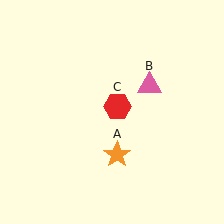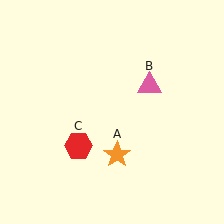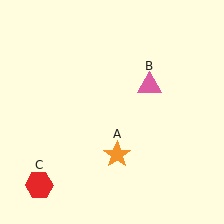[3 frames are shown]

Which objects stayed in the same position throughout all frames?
Orange star (object A) and pink triangle (object B) remained stationary.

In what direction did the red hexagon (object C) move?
The red hexagon (object C) moved down and to the left.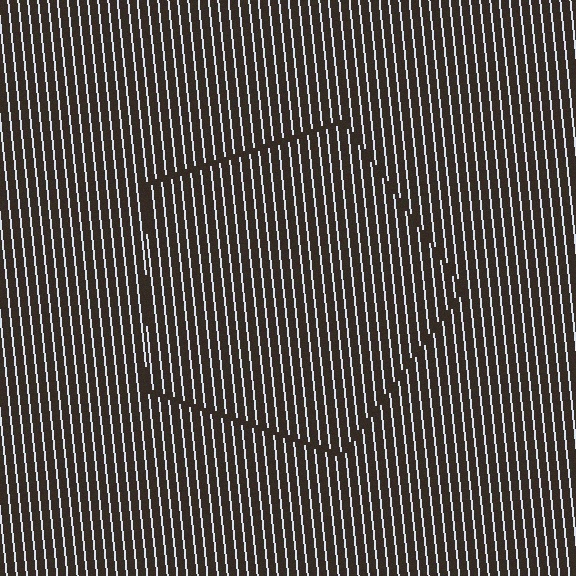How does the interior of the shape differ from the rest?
The interior of the shape contains the same grating, shifted by half a period — the contour is defined by the phase discontinuity where line-ends from the inner and outer gratings abut.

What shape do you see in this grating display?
An illusory pentagon. The interior of the shape contains the same grating, shifted by half a period — the contour is defined by the phase discontinuity where line-ends from the inner and outer gratings abut.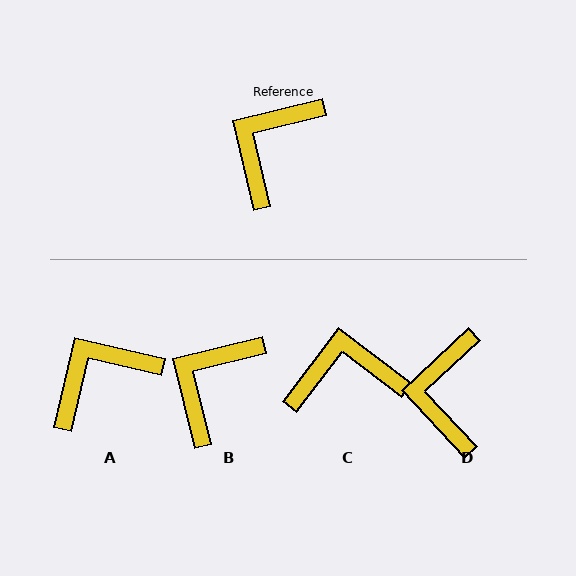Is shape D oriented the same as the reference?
No, it is off by about 30 degrees.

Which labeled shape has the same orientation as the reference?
B.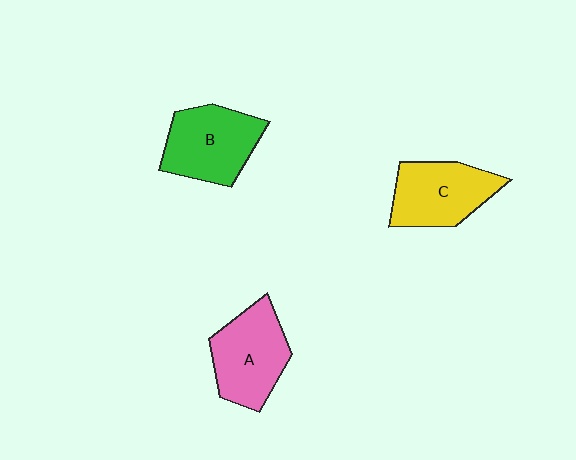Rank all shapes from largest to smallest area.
From largest to smallest: B (green), A (pink), C (yellow).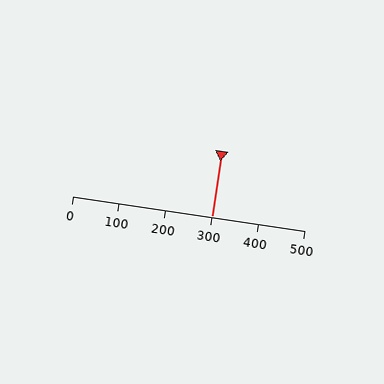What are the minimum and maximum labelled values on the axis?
The axis runs from 0 to 500.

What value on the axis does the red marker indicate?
The marker indicates approximately 300.